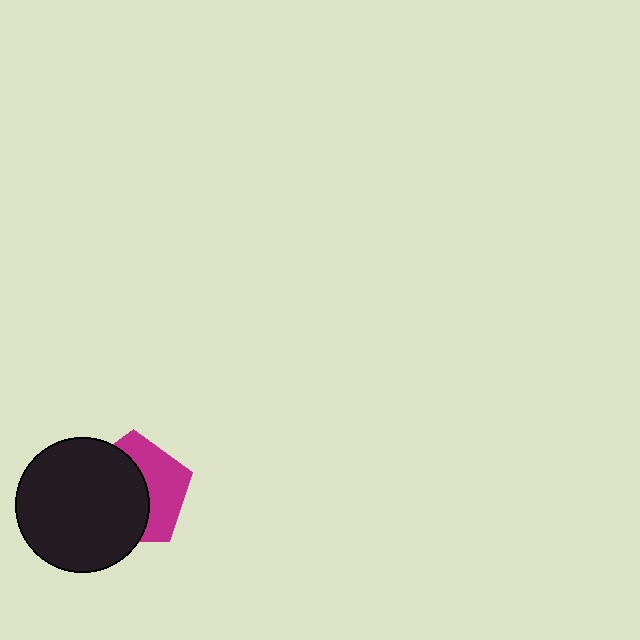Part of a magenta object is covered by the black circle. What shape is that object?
It is a pentagon.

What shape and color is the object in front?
The object in front is a black circle.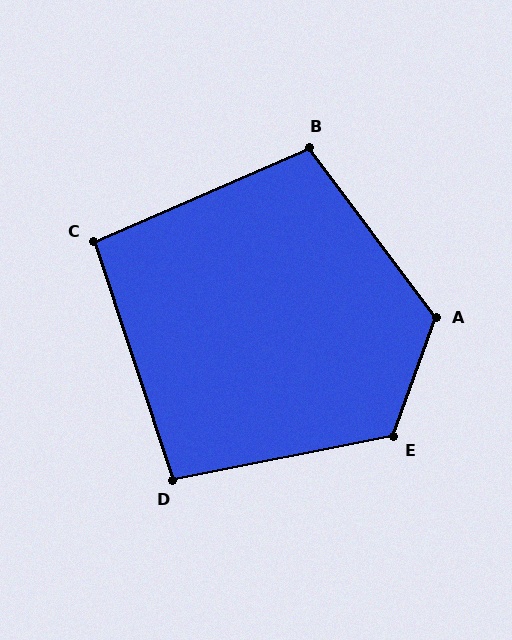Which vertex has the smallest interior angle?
C, at approximately 95 degrees.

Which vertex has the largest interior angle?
A, at approximately 124 degrees.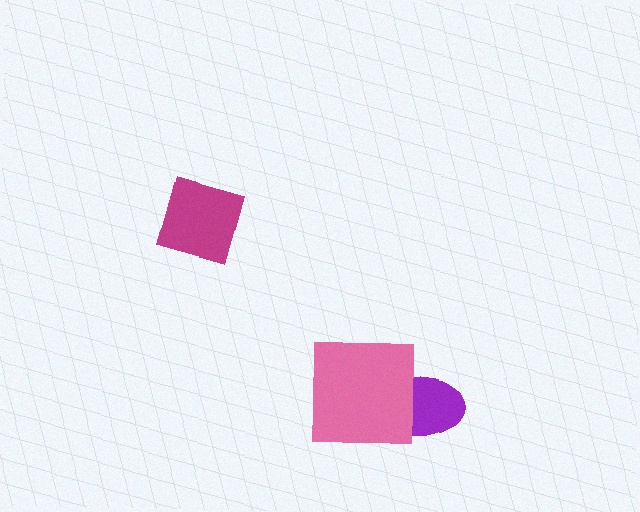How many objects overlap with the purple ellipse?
1 object overlaps with the purple ellipse.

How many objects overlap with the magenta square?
0 objects overlap with the magenta square.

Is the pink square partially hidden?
No, no other shape covers it.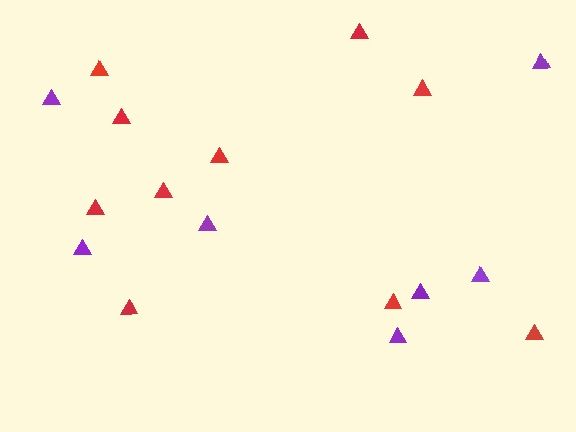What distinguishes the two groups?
There are 2 groups: one group of purple triangles (7) and one group of red triangles (10).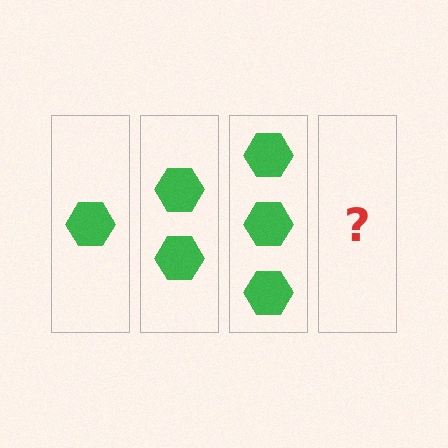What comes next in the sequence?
The next element should be 4 hexagons.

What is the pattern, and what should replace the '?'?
The pattern is that each step adds one more hexagon. The '?' should be 4 hexagons.